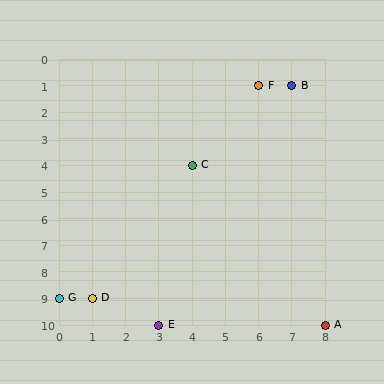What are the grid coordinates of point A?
Point A is at grid coordinates (8, 10).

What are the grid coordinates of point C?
Point C is at grid coordinates (4, 4).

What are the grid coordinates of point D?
Point D is at grid coordinates (1, 9).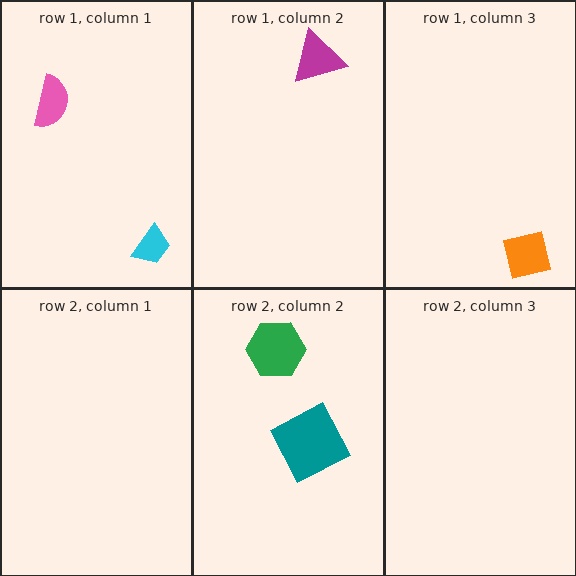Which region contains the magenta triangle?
The row 1, column 2 region.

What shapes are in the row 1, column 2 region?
The magenta triangle.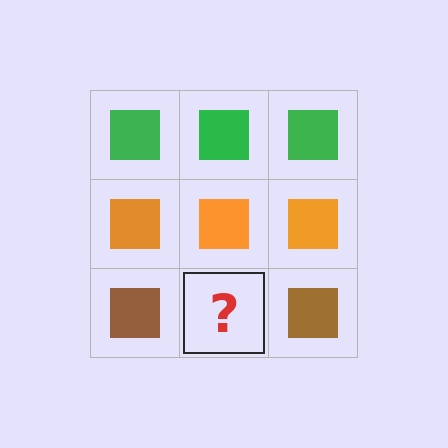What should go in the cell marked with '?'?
The missing cell should contain a brown square.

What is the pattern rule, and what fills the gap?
The rule is that each row has a consistent color. The gap should be filled with a brown square.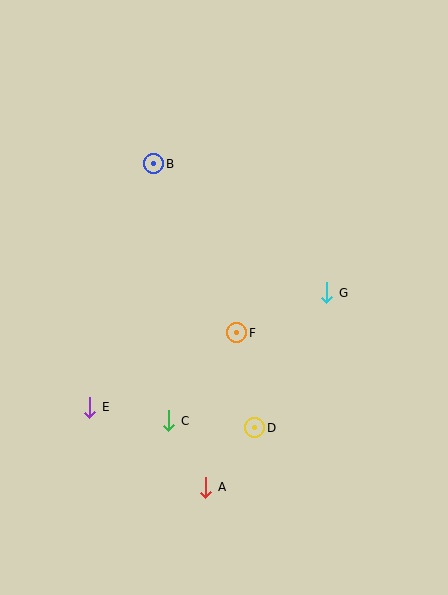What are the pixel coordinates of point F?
Point F is at (237, 333).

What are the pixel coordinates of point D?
Point D is at (255, 428).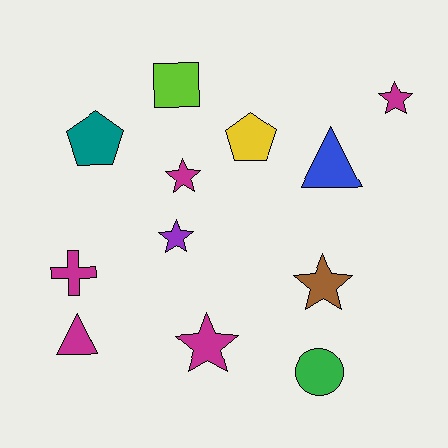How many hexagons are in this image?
There are no hexagons.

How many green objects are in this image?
There is 1 green object.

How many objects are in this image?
There are 12 objects.